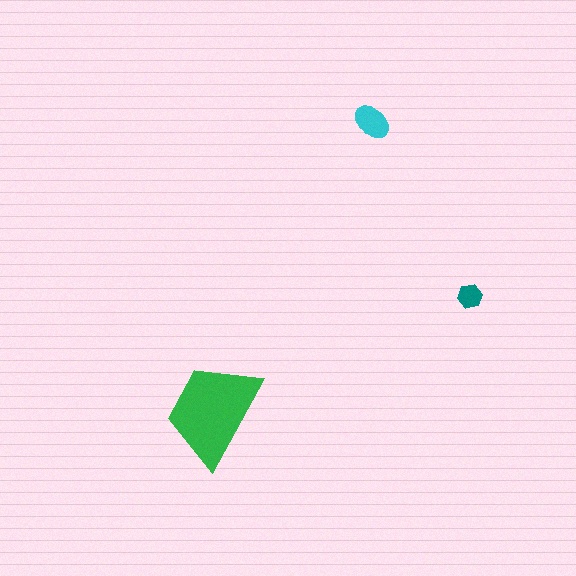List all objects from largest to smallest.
The green trapezoid, the cyan ellipse, the teal hexagon.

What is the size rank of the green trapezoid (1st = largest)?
1st.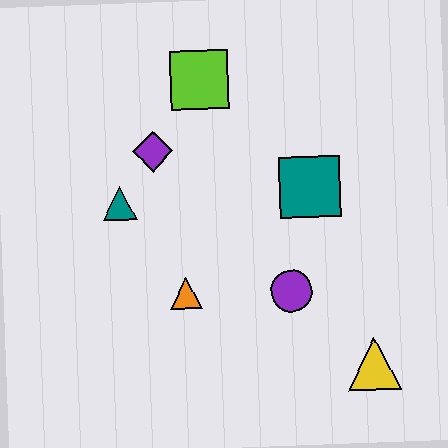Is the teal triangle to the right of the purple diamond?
No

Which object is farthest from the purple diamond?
The yellow triangle is farthest from the purple diamond.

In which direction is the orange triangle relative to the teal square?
The orange triangle is to the left of the teal square.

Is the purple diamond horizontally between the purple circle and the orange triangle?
No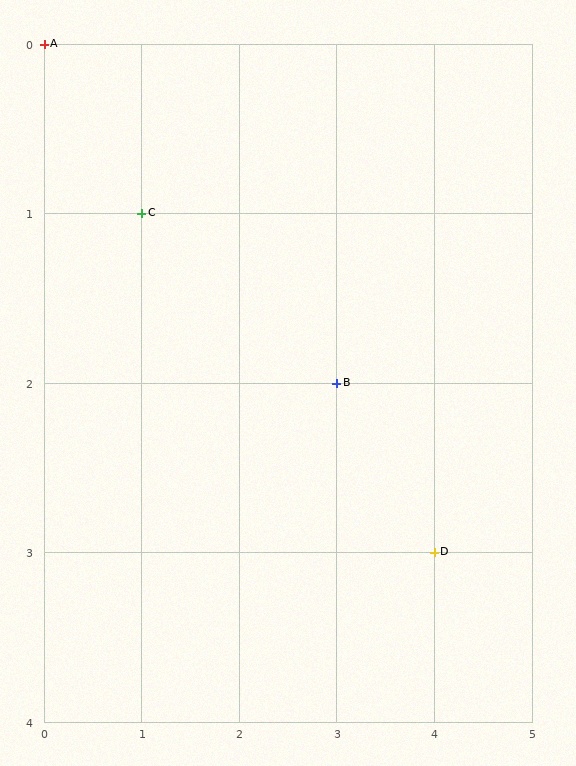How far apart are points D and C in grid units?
Points D and C are 3 columns and 2 rows apart (about 3.6 grid units diagonally).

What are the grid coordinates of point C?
Point C is at grid coordinates (1, 1).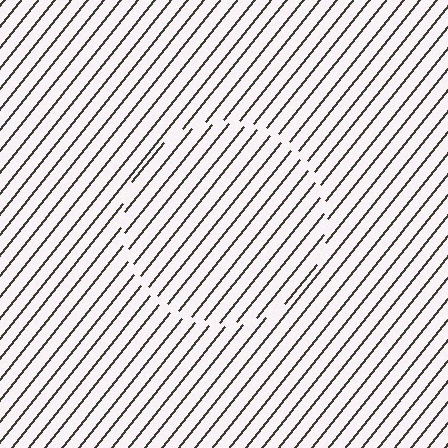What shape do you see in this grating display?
An illusory circle. The interior of the shape contains the same grating, shifted by half a period — the contour is defined by the phase discontinuity where line-ends from the inner and outer gratings abut.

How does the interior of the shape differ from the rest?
The interior of the shape contains the same grating, shifted by half a period — the contour is defined by the phase discontinuity where line-ends from the inner and outer gratings abut.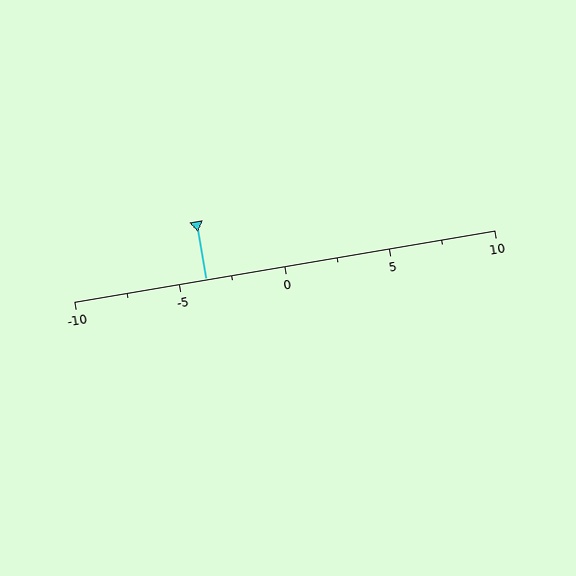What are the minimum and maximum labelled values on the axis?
The axis runs from -10 to 10.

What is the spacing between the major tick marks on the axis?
The major ticks are spaced 5 apart.